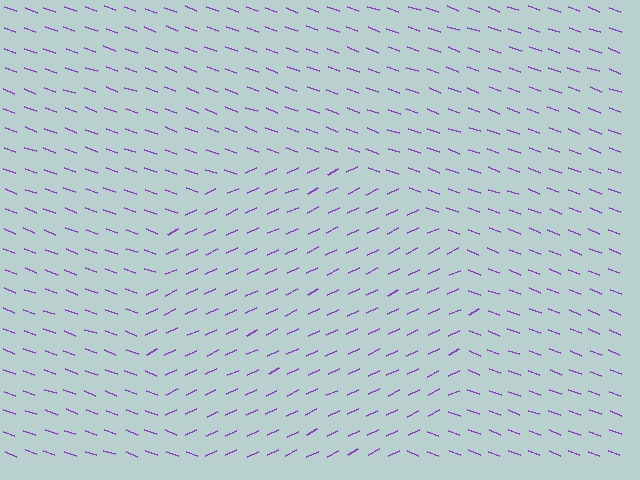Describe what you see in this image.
The image is filled with small purple line segments. A circle region in the image has lines oriented differently from the surrounding lines, creating a visible texture boundary.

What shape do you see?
I see a circle.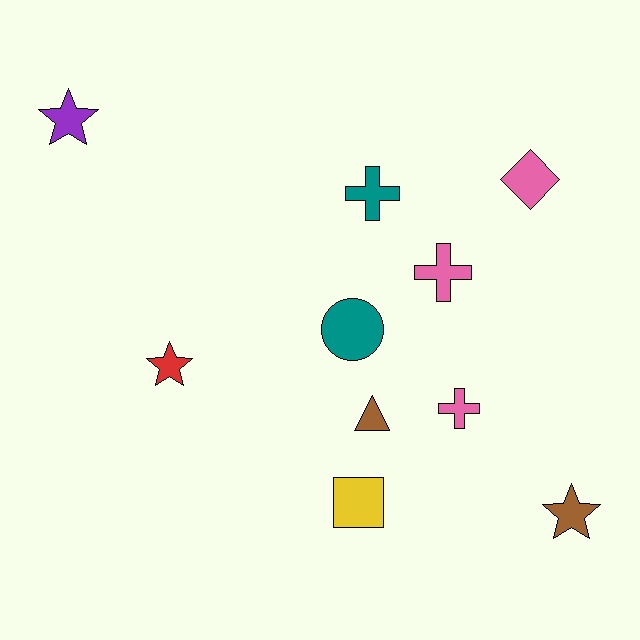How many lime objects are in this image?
There are no lime objects.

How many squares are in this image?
There is 1 square.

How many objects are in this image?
There are 10 objects.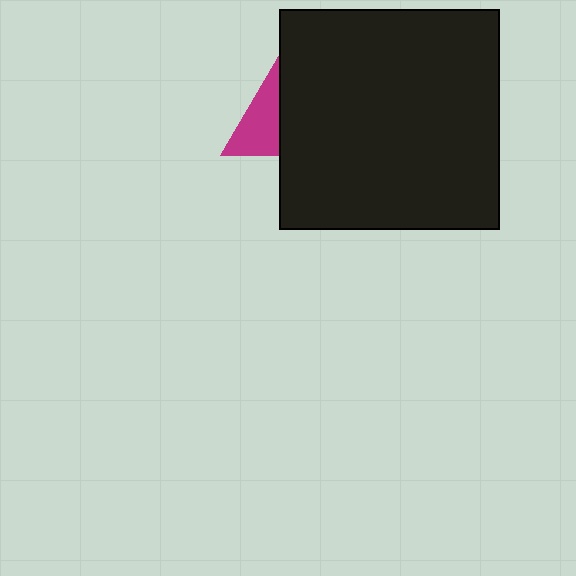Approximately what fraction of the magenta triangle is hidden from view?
Roughly 53% of the magenta triangle is hidden behind the black square.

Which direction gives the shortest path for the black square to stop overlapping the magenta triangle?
Moving right gives the shortest separation.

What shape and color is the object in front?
The object in front is a black square.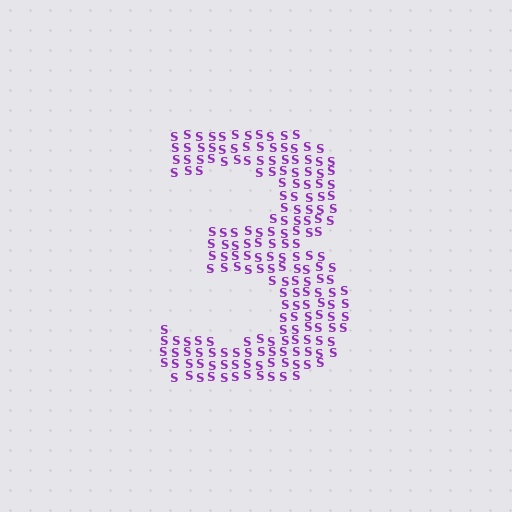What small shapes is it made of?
It is made of small letter S's.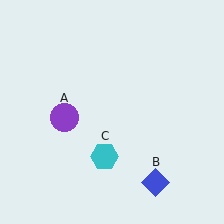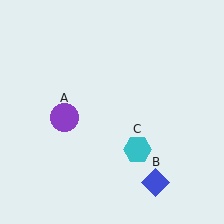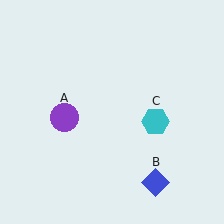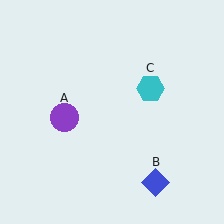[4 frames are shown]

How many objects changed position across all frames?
1 object changed position: cyan hexagon (object C).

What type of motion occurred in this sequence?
The cyan hexagon (object C) rotated counterclockwise around the center of the scene.